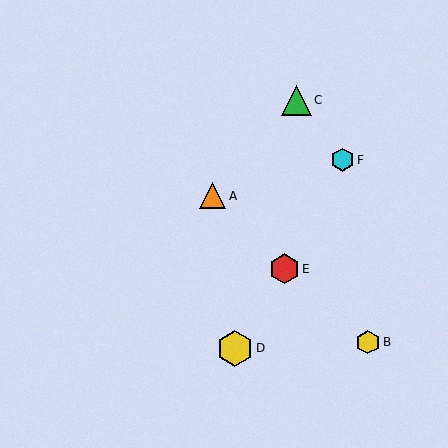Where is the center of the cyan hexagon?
The center of the cyan hexagon is at (343, 160).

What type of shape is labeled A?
Shape A is an orange triangle.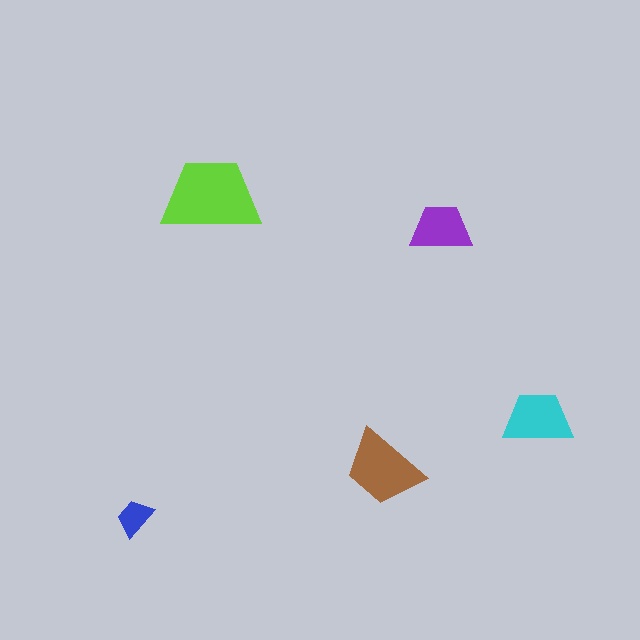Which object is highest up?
The lime trapezoid is topmost.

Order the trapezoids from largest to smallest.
the lime one, the brown one, the cyan one, the purple one, the blue one.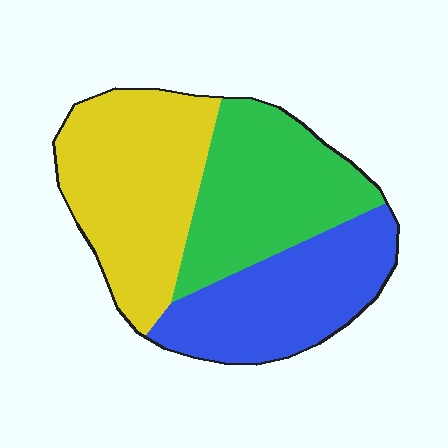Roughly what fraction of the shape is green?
Green covers around 30% of the shape.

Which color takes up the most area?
Yellow, at roughly 40%.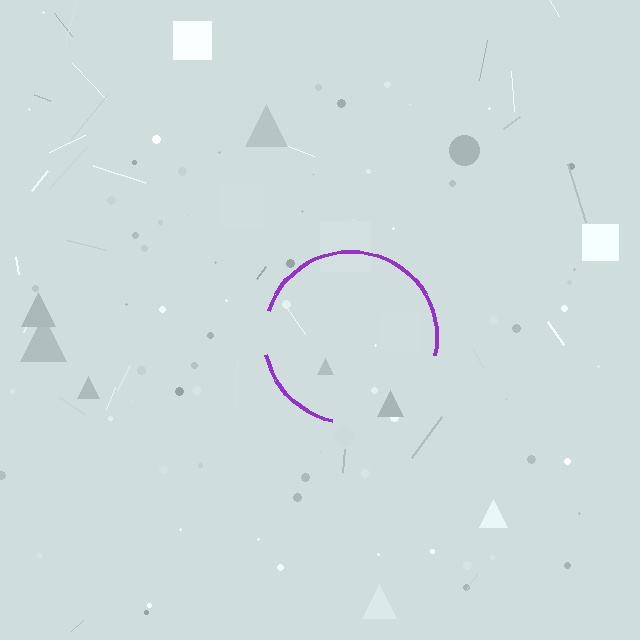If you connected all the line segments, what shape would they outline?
They would outline a circle.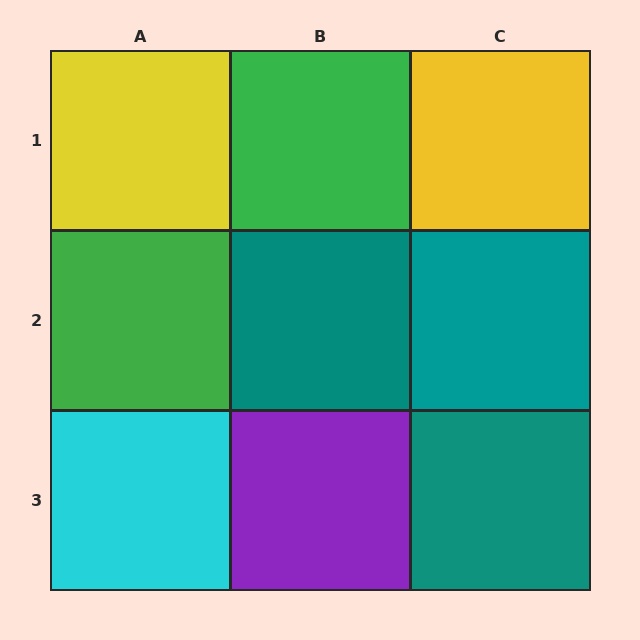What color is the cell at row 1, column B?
Green.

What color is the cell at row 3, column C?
Teal.